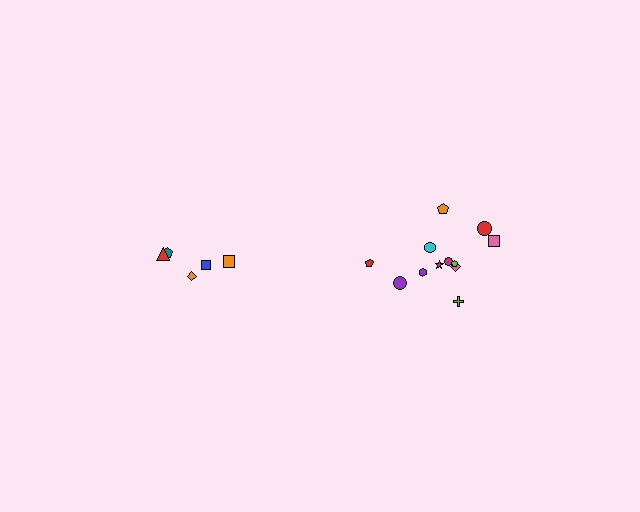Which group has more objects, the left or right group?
The right group.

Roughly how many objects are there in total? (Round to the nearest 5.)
Roughly 15 objects in total.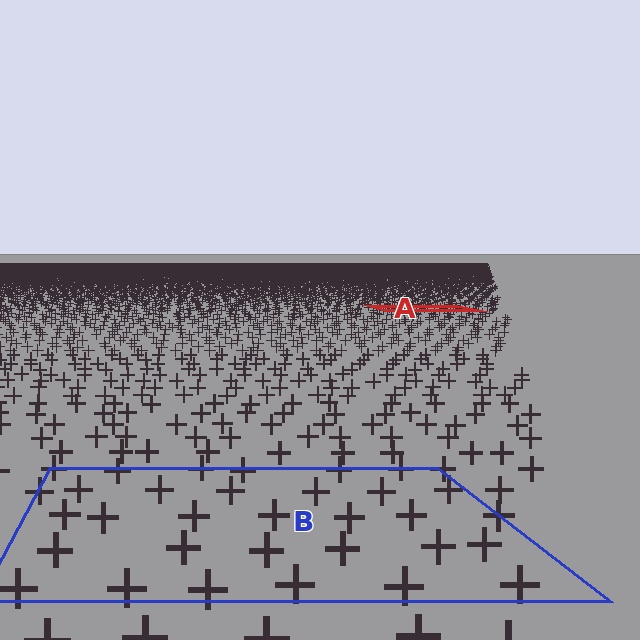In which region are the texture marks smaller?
The texture marks are smaller in region A, because it is farther away.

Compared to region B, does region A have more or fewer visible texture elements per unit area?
Region A has more texture elements per unit area — they are packed more densely because it is farther away.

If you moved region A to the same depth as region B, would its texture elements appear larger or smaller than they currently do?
They would appear larger. At a closer depth, the same texture elements are projected at a bigger on-screen size.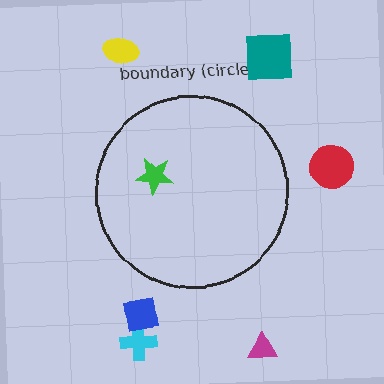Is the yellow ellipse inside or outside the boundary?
Outside.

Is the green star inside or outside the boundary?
Inside.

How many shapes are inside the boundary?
1 inside, 6 outside.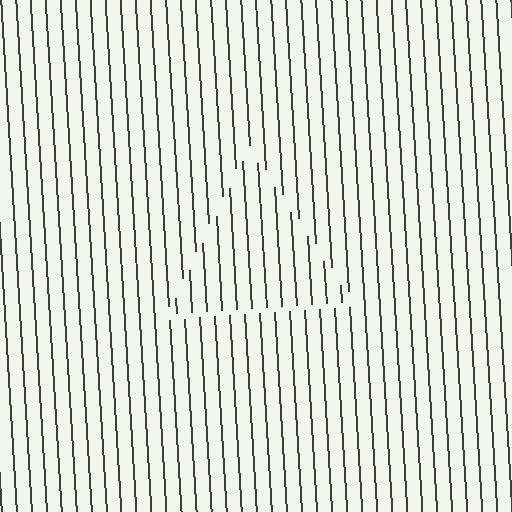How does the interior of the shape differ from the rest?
The interior of the shape contains the same grating, shifted by half a period — the contour is defined by the phase discontinuity where line-ends from the inner and outer gratings abut.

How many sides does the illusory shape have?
3 sides — the line-ends trace a triangle.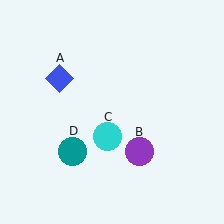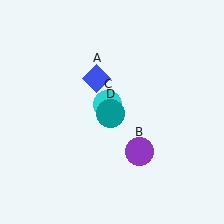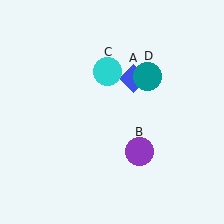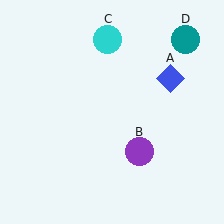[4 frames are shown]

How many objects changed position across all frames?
3 objects changed position: blue diamond (object A), cyan circle (object C), teal circle (object D).